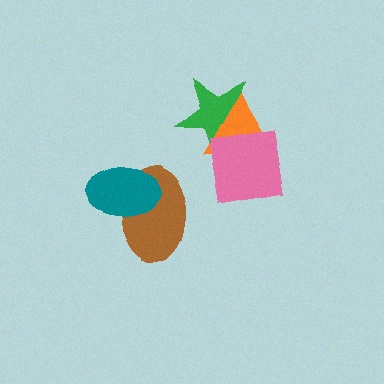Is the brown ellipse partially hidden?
Yes, it is partially covered by another shape.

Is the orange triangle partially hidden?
Yes, it is partially covered by another shape.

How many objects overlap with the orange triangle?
2 objects overlap with the orange triangle.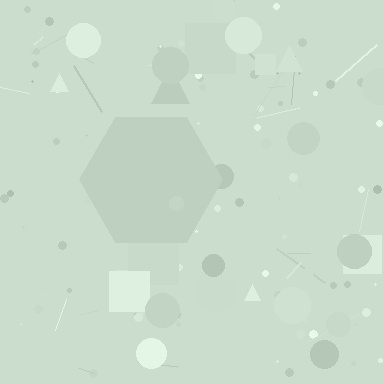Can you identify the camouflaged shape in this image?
The camouflaged shape is a hexagon.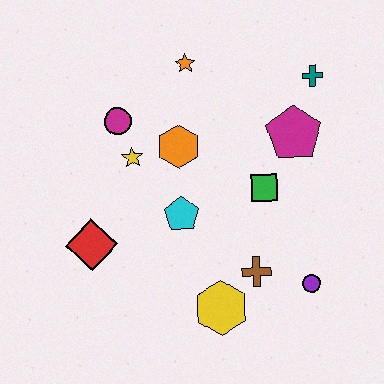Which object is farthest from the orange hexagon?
The purple circle is farthest from the orange hexagon.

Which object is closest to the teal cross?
The magenta pentagon is closest to the teal cross.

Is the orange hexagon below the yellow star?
No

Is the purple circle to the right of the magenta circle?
Yes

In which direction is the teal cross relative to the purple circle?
The teal cross is above the purple circle.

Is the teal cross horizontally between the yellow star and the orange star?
No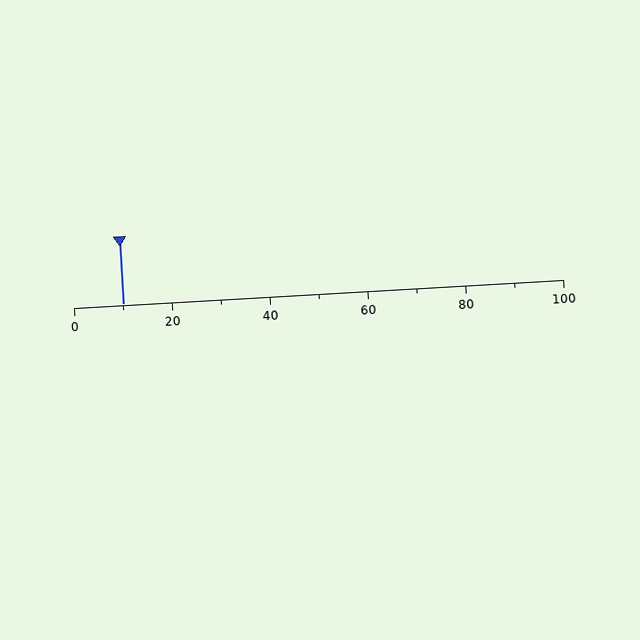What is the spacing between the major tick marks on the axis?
The major ticks are spaced 20 apart.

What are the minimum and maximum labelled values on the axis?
The axis runs from 0 to 100.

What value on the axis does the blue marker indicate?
The marker indicates approximately 10.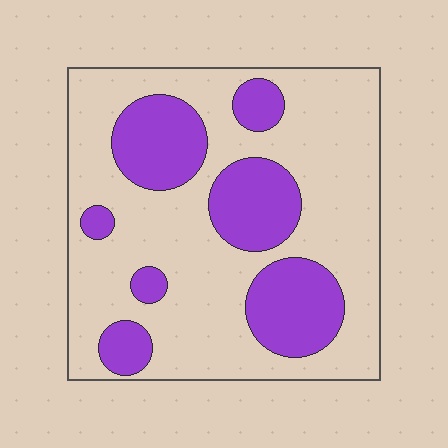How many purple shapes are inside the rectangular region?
7.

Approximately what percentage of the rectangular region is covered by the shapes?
Approximately 30%.